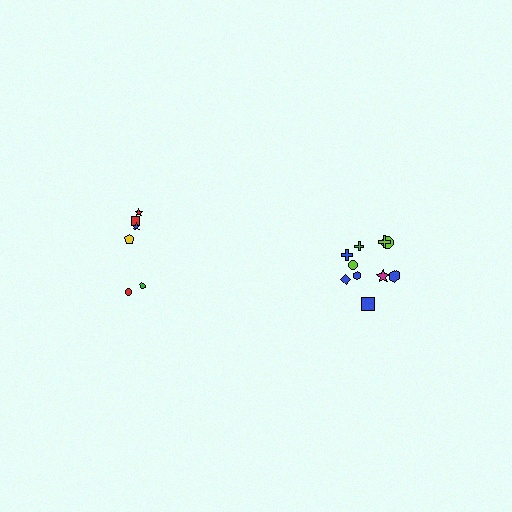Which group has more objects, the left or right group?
The right group.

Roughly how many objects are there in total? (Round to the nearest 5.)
Roughly 15 objects in total.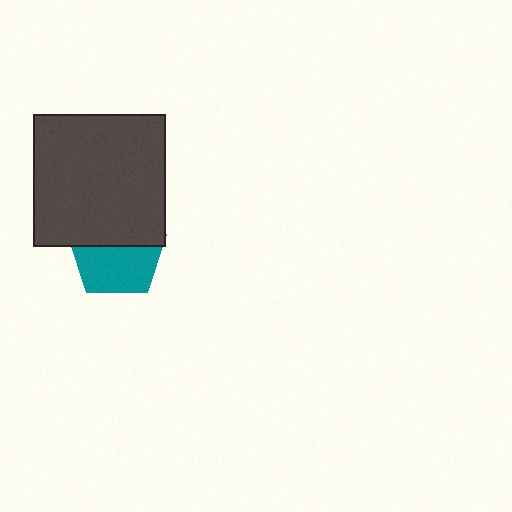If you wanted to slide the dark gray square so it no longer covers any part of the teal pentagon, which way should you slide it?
Slide it up — that is the most direct way to separate the two shapes.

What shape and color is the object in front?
The object in front is a dark gray square.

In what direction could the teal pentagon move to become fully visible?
The teal pentagon could move down. That would shift it out from behind the dark gray square entirely.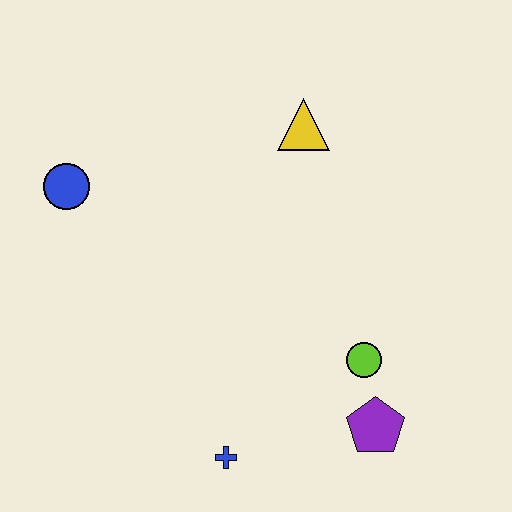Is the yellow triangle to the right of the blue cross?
Yes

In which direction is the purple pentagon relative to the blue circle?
The purple pentagon is to the right of the blue circle.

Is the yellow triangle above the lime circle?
Yes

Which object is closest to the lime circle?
The purple pentagon is closest to the lime circle.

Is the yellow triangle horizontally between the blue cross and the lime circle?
Yes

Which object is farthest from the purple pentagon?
The blue circle is farthest from the purple pentagon.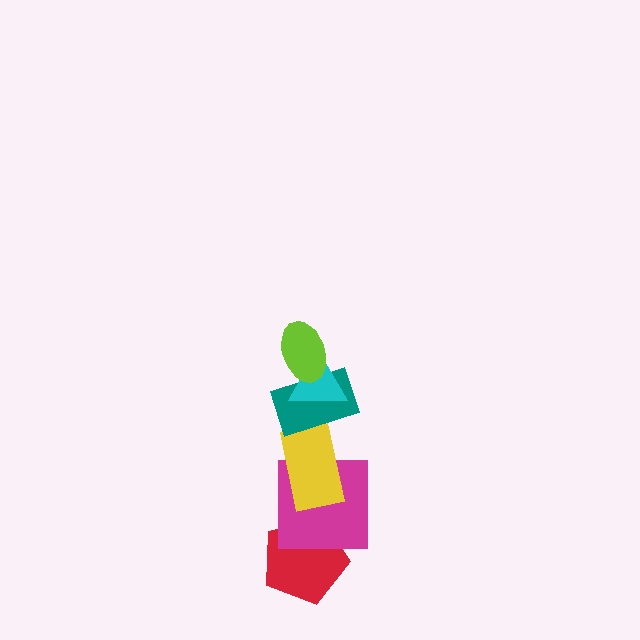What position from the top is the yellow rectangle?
The yellow rectangle is 4th from the top.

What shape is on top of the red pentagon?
The magenta square is on top of the red pentagon.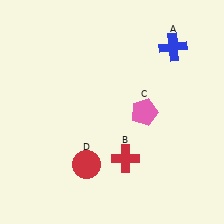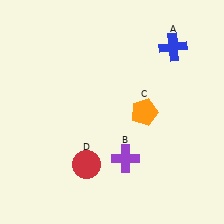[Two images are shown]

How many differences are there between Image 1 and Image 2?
There are 2 differences between the two images.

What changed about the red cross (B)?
In Image 1, B is red. In Image 2, it changed to purple.